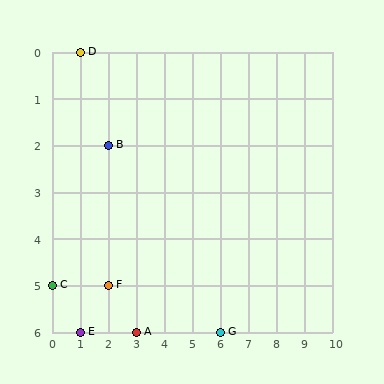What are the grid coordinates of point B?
Point B is at grid coordinates (2, 2).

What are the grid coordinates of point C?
Point C is at grid coordinates (0, 5).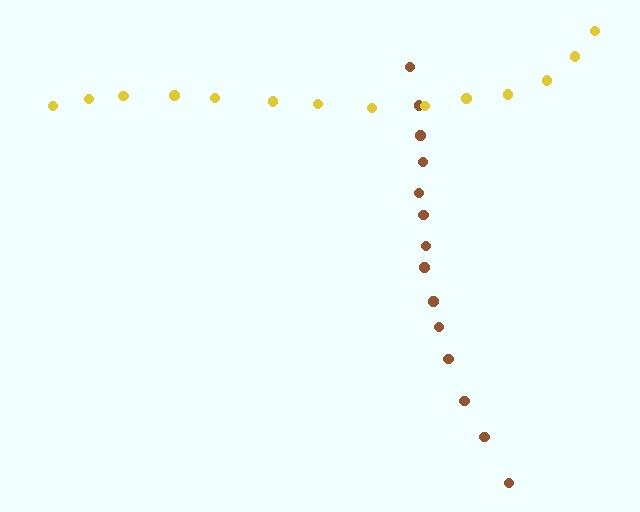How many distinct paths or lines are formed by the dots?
There are 2 distinct paths.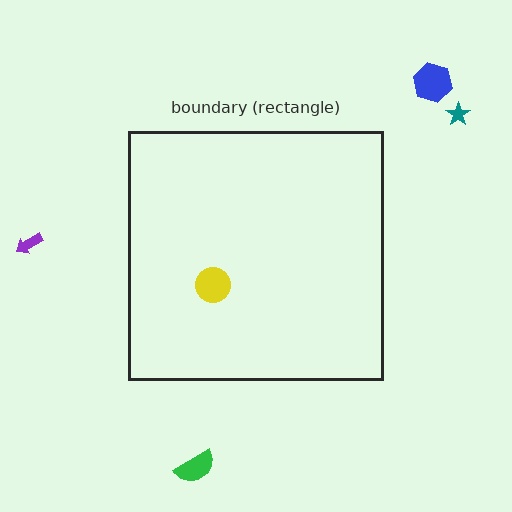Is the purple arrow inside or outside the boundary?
Outside.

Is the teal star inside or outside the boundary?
Outside.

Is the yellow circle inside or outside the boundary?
Inside.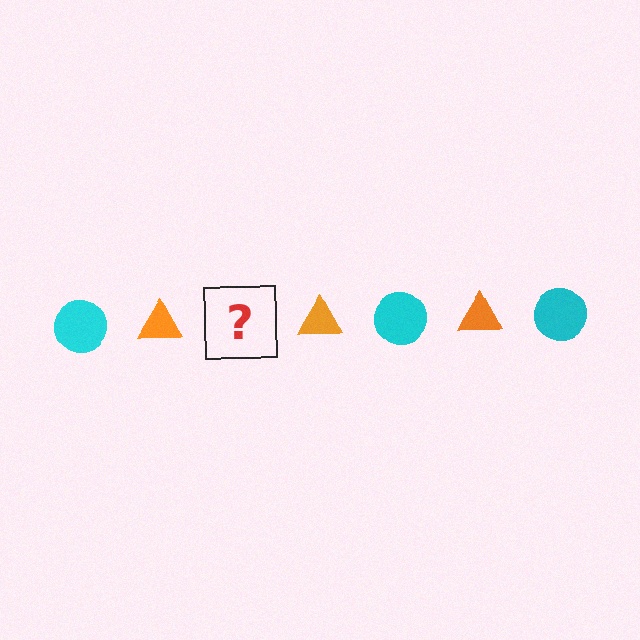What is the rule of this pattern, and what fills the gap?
The rule is that the pattern alternates between cyan circle and orange triangle. The gap should be filled with a cyan circle.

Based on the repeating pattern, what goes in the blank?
The blank should be a cyan circle.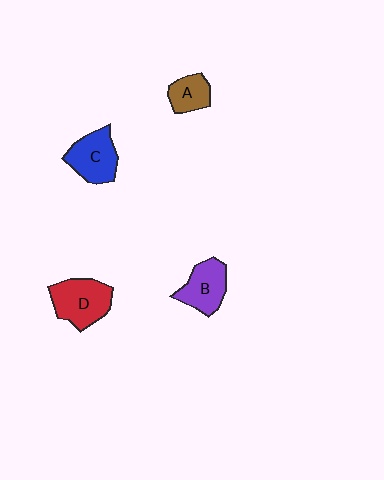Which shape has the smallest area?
Shape A (brown).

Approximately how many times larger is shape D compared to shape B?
Approximately 1.2 times.